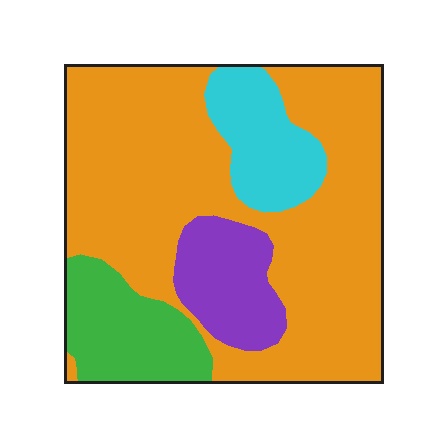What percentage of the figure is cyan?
Cyan covers roughly 10% of the figure.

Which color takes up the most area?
Orange, at roughly 65%.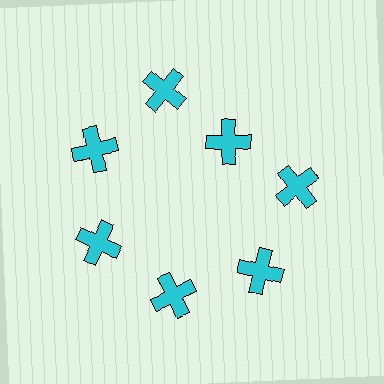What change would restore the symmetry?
The symmetry would be restored by moving it outward, back onto the ring so that all 7 crosses sit at equal angles and equal distance from the center.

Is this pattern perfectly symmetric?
No. The 7 cyan crosses are arranged in a ring, but one element near the 1 o'clock position is pulled inward toward the center, breaking the 7-fold rotational symmetry.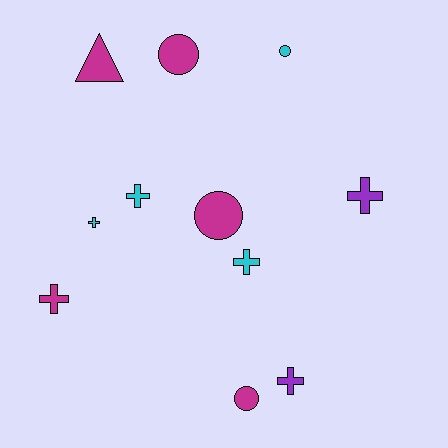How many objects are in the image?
There are 11 objects.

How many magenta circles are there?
There are 3 magenta circles.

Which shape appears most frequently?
Cross, with 6 objects.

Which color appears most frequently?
Magenta, with 5 objects.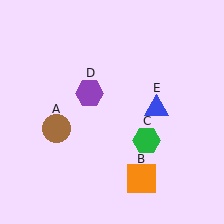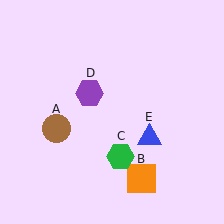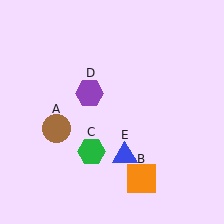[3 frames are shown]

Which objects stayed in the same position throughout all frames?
Brown circle (object A) and orange square (object B) and purple hexagon (object D) remained stationary.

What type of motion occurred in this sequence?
The green hexagon (object C), blue triangle (object E) rotated clockwise around the center of the scene.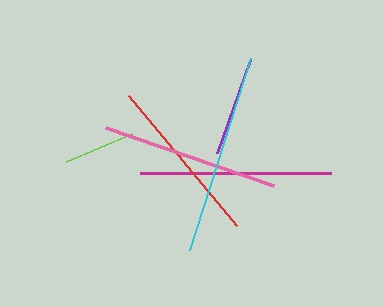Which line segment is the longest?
The cyan line is the longest at approximately 201 pixels.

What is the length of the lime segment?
The lime segment is approximately 72 pixels long.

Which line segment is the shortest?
The lime line is the shortest at approximately 72 pixels.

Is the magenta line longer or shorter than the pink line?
The magenta line is longer than the pink line.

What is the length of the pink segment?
The pink segment is approximately 177 pixels long.